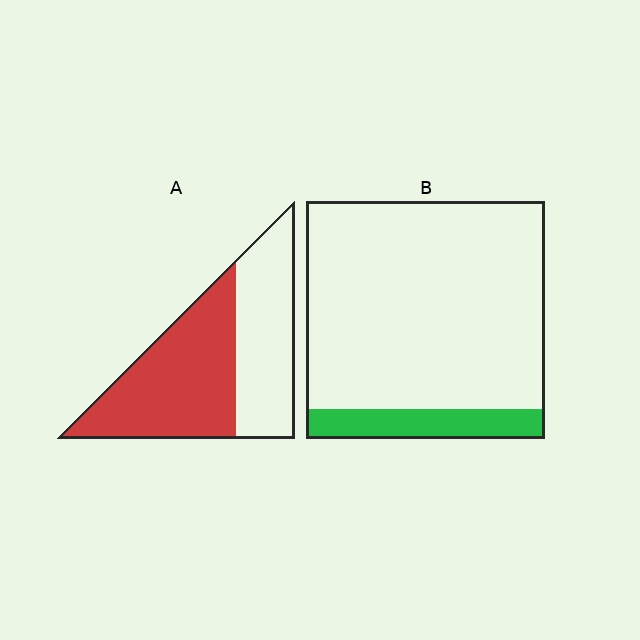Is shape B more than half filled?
No.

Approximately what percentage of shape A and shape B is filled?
A is approximately 55% and B is approximately 15%.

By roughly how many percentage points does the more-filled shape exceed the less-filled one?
By roughly 45 percentage points (A over B).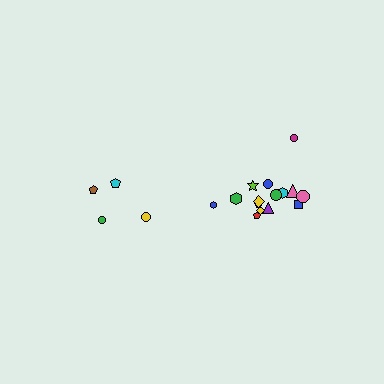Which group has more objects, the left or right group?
The right group.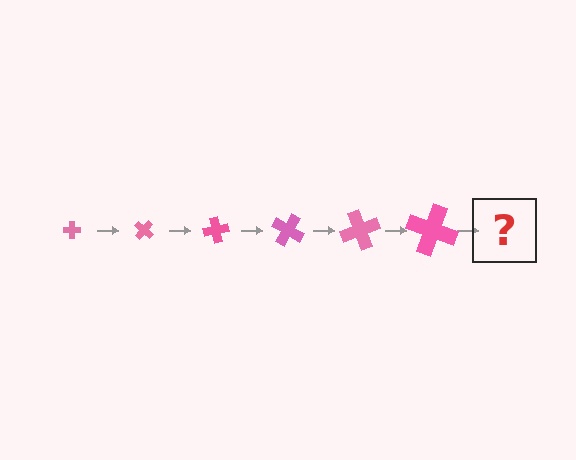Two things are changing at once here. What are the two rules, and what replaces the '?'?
The two rules are that the cross grows larger each step and it rotates 40 degrees each step. The '?' should be a cross, larger than the previous one and rotated 240 degrees from the start.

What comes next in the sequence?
The next element should be a cross, larger than the previous one and rotated 240 degrees from the start.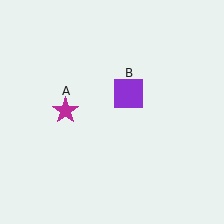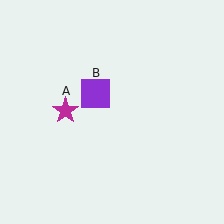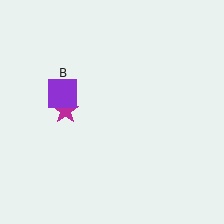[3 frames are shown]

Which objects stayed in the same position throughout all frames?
Magenta star (object A) remained stationary.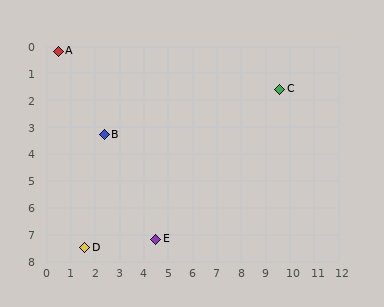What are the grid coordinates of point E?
Point E is at approximately (4.5, 7.2).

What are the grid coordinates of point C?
Point C is at approximately (9.6, 1.6).